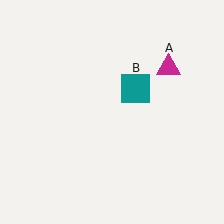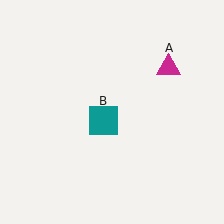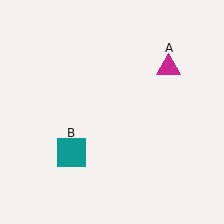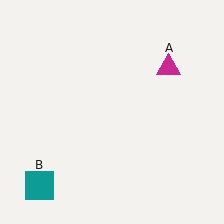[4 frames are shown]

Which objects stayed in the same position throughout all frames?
Magenta triangle (object A) remained stationary.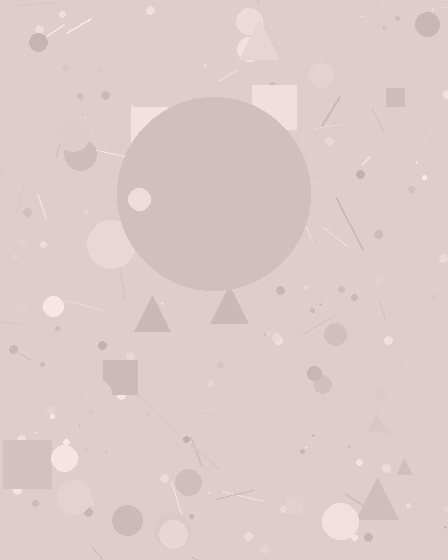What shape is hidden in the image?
A circle is hidden in the image.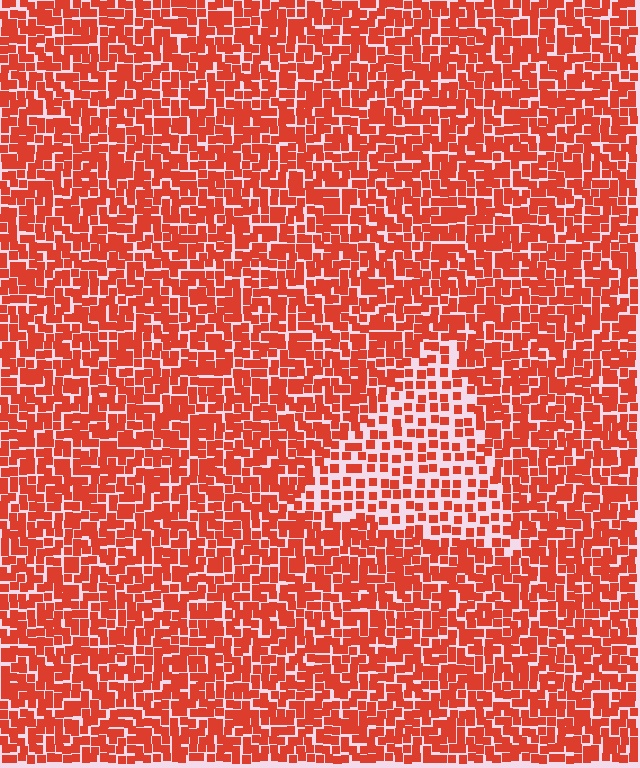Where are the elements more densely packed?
The elements are more densely packed outside the triangle boundary.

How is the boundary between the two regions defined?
The boundary is defined by a change in element density (approximately 1.9x ratio). All elements are the same color, size, and shape.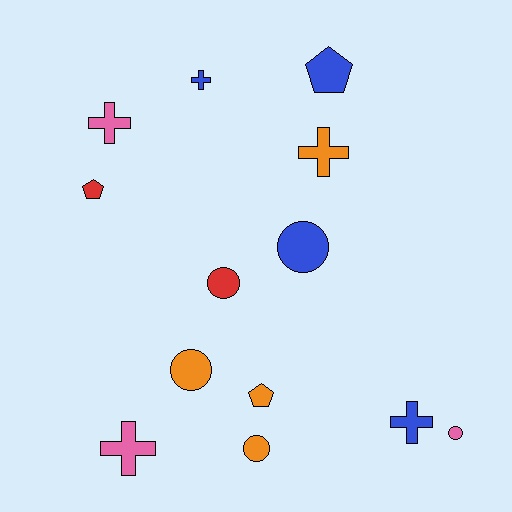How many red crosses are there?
There are no red crosses.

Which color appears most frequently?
Blue, with 4 objects.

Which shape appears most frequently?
Circle, with 5 objects.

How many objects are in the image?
There are 13 objects.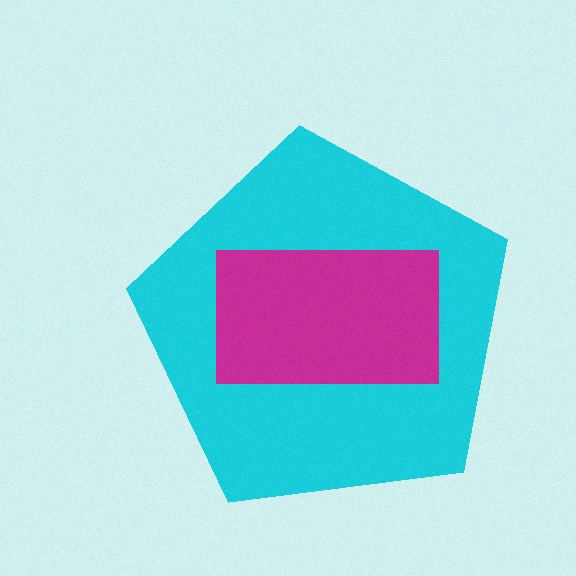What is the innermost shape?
The magenta rectangle.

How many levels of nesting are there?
2.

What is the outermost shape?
The cyan pentagon.